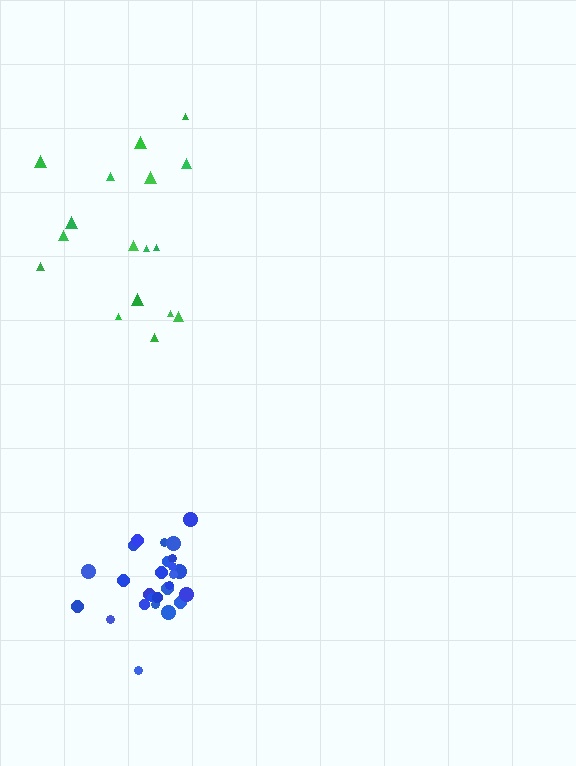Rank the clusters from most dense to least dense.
blue, green.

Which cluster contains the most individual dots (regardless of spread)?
Blue (26).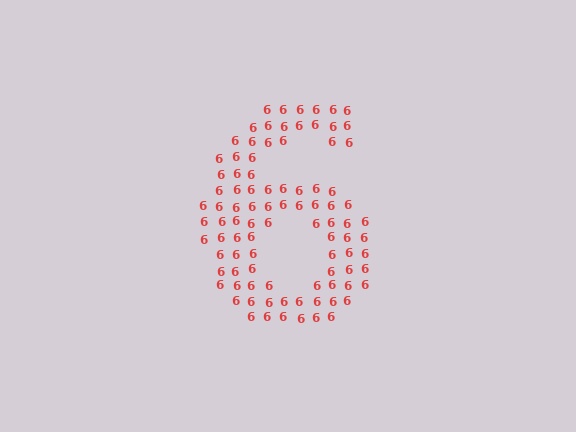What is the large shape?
The large shape is the digit 6.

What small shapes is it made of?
It is made of small digit 6's.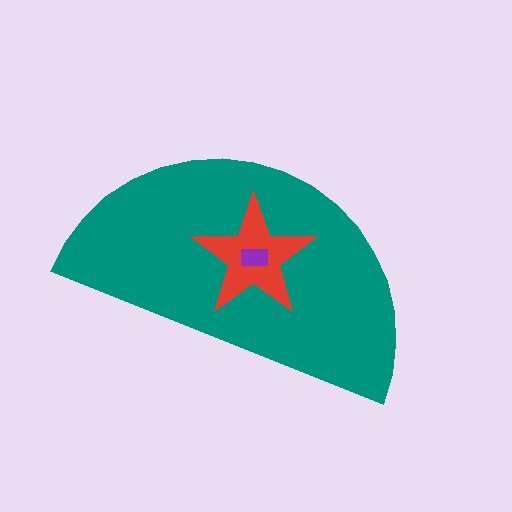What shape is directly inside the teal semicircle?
The red star.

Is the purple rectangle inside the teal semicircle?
Yes.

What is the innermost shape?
The purple rectangle.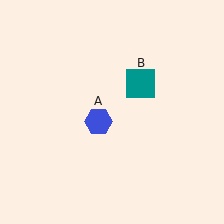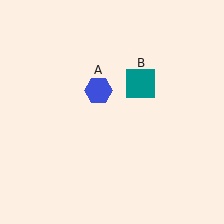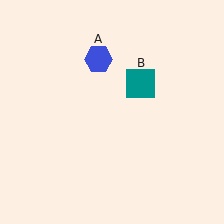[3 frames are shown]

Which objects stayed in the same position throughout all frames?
Teal square (object B) remained stationary.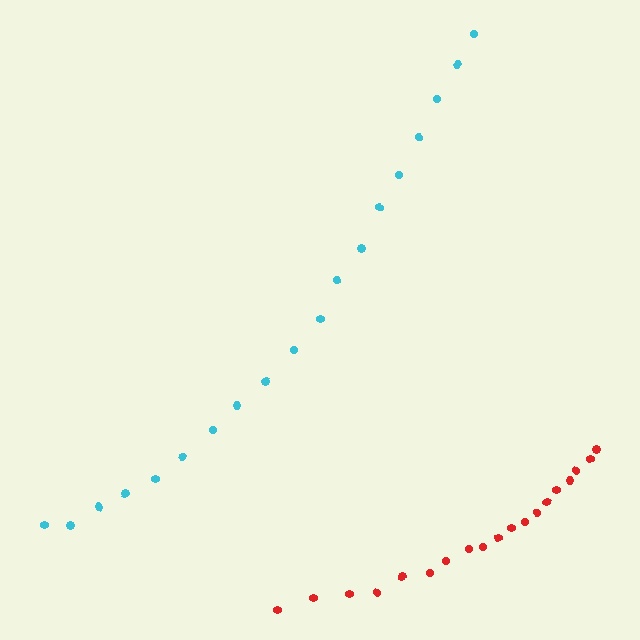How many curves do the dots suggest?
There are 2 distinct paths.